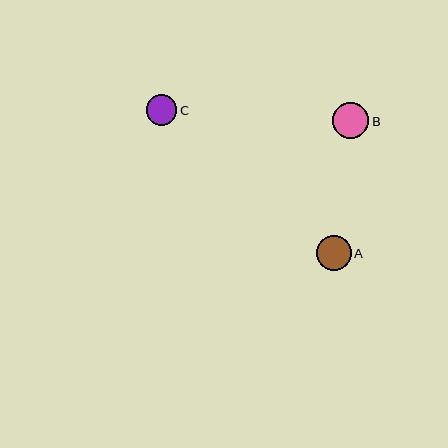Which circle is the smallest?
Circle C is the smallest with a size of approximately 31 pixels.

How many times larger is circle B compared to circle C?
Circle B is approximately 1.2 times the size of circle C.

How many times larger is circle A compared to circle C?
Circle A is approximately 1.1 times the size of circle C.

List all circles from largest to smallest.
From largest to smallest: B, A, C.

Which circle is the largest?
Circle B is the largest with a size of approximately 36 pixels.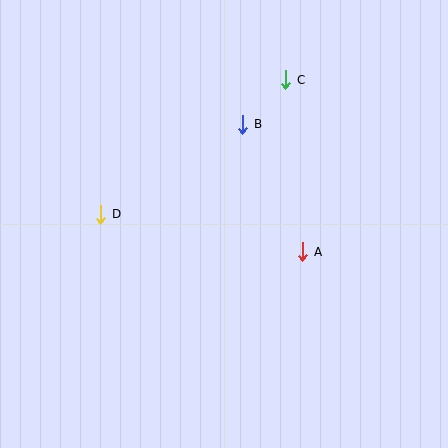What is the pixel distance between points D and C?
The distance between D and C is 229 pixels.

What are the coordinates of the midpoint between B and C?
The midpoint between B and C is at (264, 102).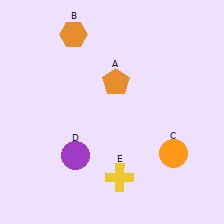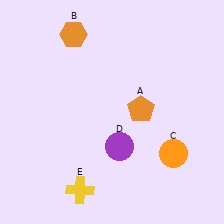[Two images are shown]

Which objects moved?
The objects that moved are: the orange pentagon (A), the purple circle (D), the yellow cross (E).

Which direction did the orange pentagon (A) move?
The orange pentagon (A) moved down.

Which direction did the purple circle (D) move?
The purple circle (D) moved right.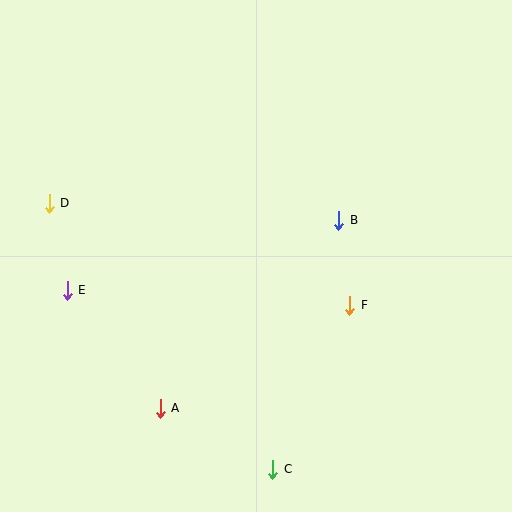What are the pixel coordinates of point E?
Point E is at (67, 290).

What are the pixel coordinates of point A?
Point A is at (160, 408).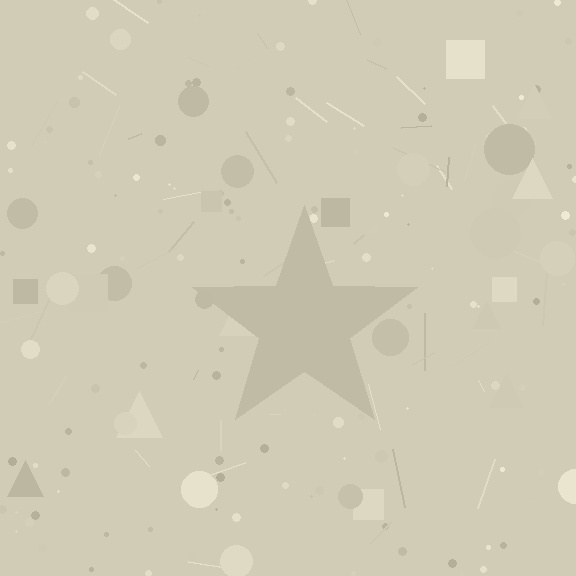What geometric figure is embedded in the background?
A star is embedded in the background.